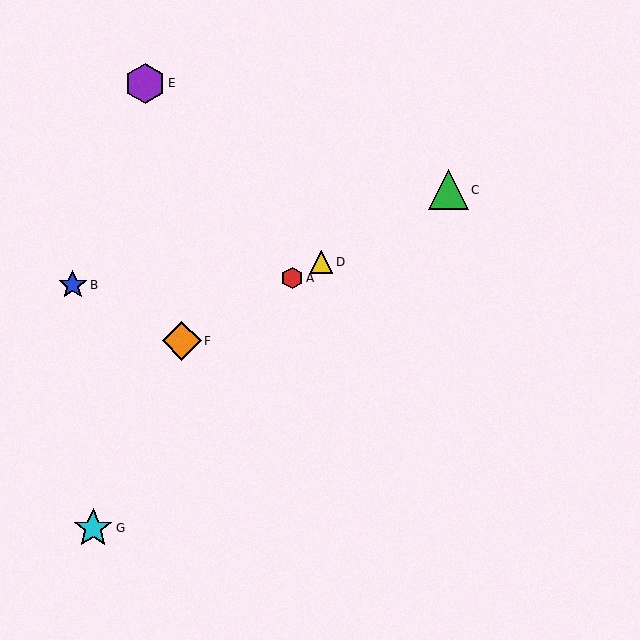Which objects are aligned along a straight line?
Objects A, C, D, F are aligned along a straight line.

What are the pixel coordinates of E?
Object E is at (145, 83).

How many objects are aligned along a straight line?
4 objects (A, C, D, F) are aligned along a straight line.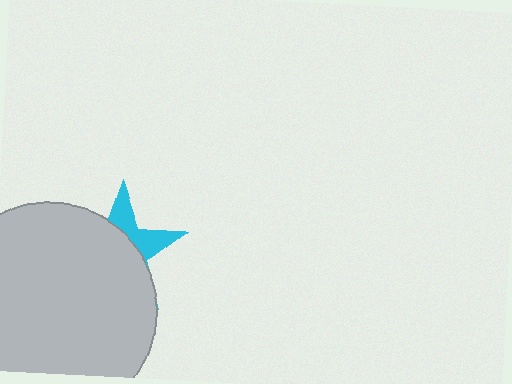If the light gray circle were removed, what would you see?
You would see the complete cyan star.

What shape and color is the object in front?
The object in front is a light gray circle.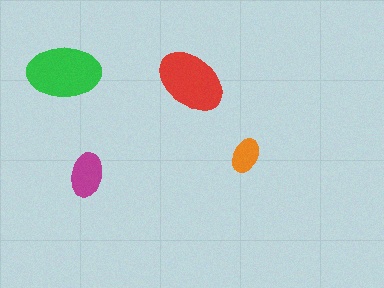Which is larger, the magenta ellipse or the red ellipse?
The red one.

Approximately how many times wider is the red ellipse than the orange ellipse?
About 2 times wider.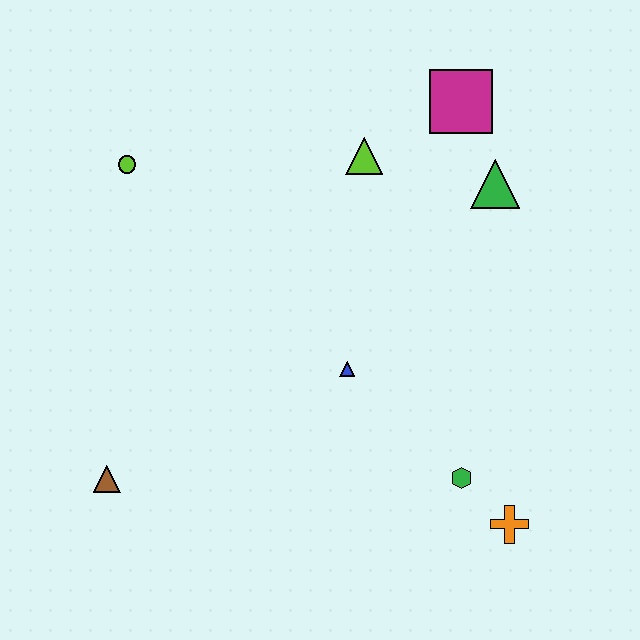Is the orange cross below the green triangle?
Yes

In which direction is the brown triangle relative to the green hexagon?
The brown triangle is to the left of the green hexagon.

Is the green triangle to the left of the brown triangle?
No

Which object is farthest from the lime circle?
The orange cross is farthest from the lime circle.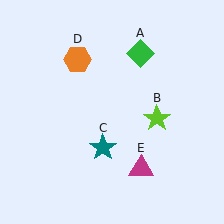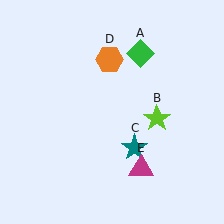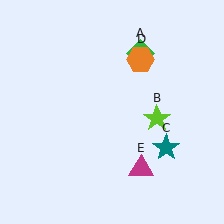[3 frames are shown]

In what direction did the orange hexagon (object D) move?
The orange hexagon (object D) moved right.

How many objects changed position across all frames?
2 objects changed position: teal star (object C), orange hexagon (object D).